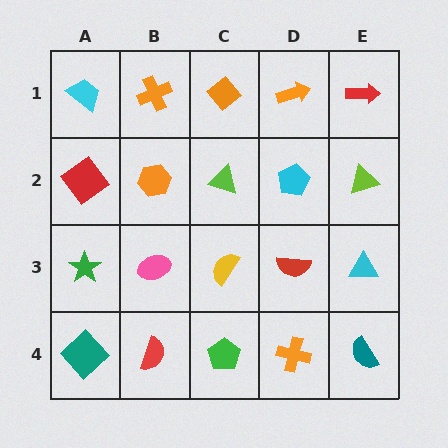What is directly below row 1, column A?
A red diamond.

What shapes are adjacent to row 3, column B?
An orange hexagon (row 2, column B), a red semicircle (row 4, column B), a green star (row 3, column A), a yellow semicircle (row 3, column C).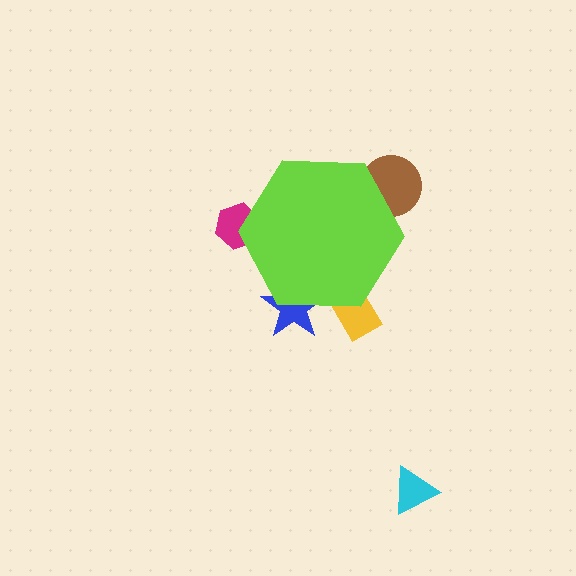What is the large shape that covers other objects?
A lime hexagon.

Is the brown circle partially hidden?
Yes, the brown circle is partially hidden behind the lime hexagon.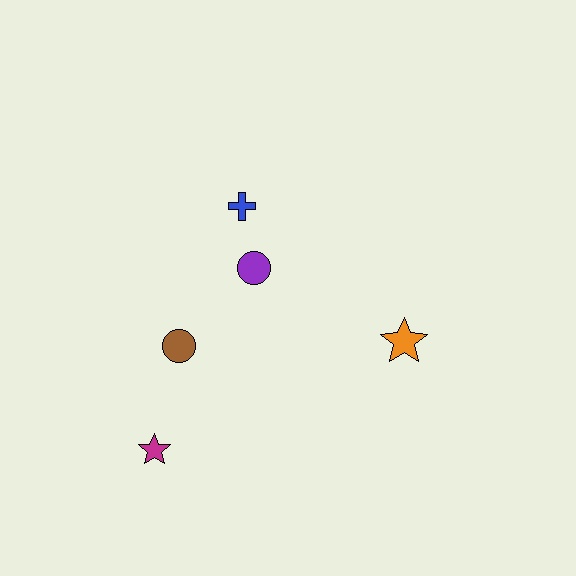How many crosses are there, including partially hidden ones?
There is 1 cross.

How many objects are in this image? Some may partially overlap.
There are 5 objects.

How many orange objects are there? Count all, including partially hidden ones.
There is 1 orange object.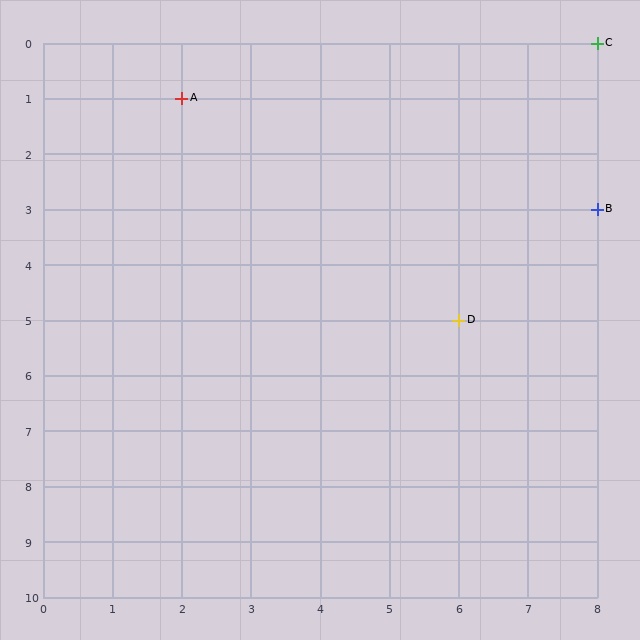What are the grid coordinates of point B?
Point B is at grid coordinates (8, 3).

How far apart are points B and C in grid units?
Points B and C are 3 rows apart.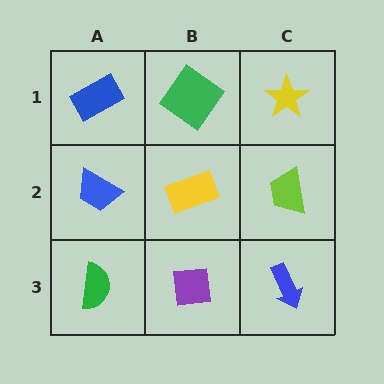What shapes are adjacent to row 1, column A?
A blue trapezoid (row 2, column A), a green diamond (row 1, column B).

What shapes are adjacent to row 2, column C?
A yellow star (row 1, column C), a blue arrow (row 3, column C), a yellow rectangle (row 2, column B).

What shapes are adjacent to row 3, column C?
A lime trapezoid (row 2, column C), a purple square (row 3, column B).